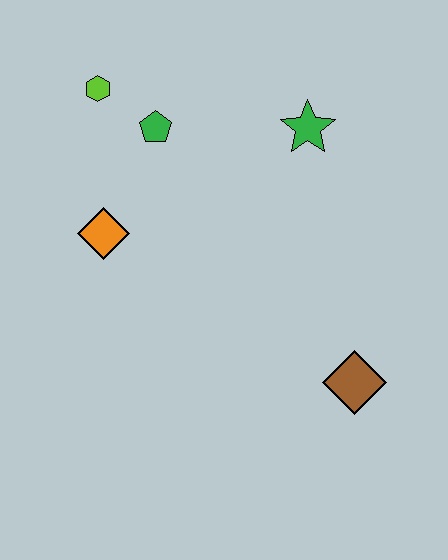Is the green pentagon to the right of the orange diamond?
Yes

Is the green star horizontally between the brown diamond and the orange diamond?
Yes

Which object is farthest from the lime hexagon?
The brown diamond is farthest from the lime hexagon.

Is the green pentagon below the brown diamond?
No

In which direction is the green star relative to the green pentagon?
The green star is to the right of the green pentagon.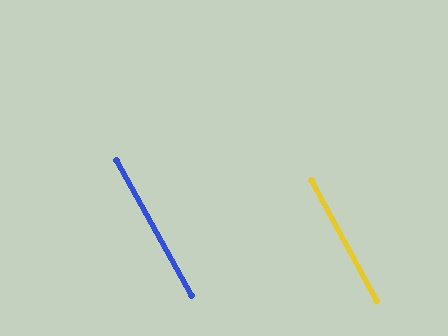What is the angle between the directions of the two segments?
Approximately 1 degree.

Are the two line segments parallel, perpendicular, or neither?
Parallel — their directions differ by only 0.5°.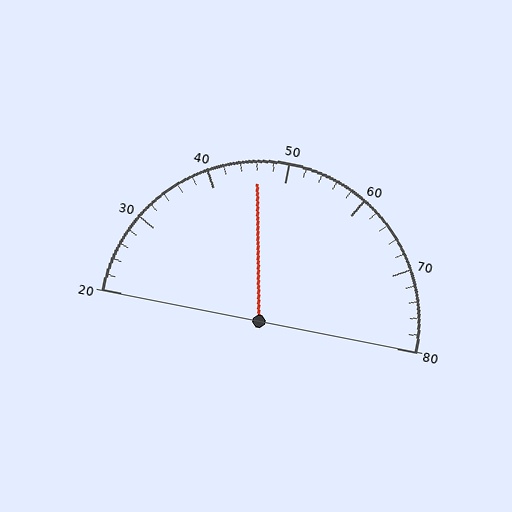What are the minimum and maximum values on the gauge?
The gauge ranges from 20 to 80.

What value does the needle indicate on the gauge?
The needle indicates approximately 46.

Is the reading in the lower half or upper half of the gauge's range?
The reading is in the lower half of the range (20 to 80).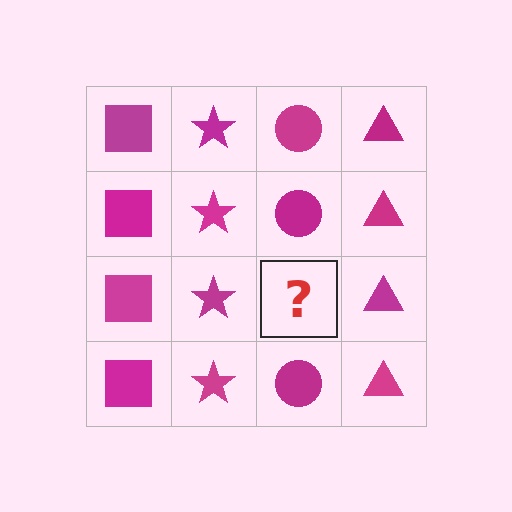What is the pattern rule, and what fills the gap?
The rule is that each column has a consistent shape. The gap should be filled with a magenta circle.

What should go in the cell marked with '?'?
The missing cell should contain a magenta circle.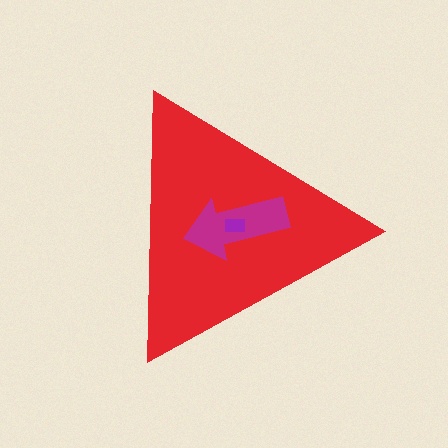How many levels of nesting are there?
3.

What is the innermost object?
The purple rectangle.